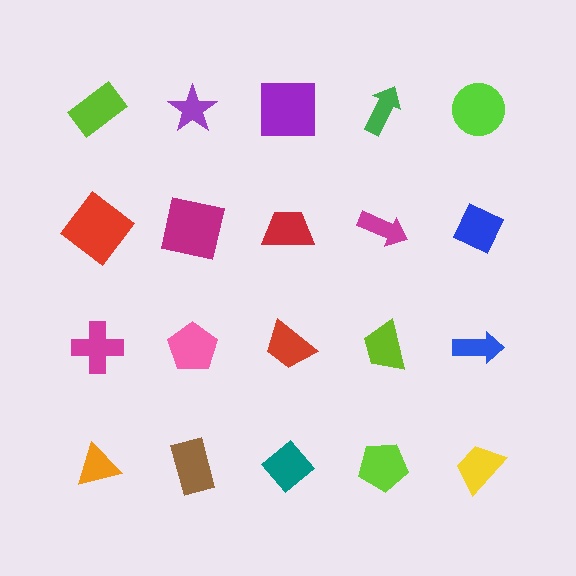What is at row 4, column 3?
A teal diamond.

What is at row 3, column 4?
A lime trapezoid.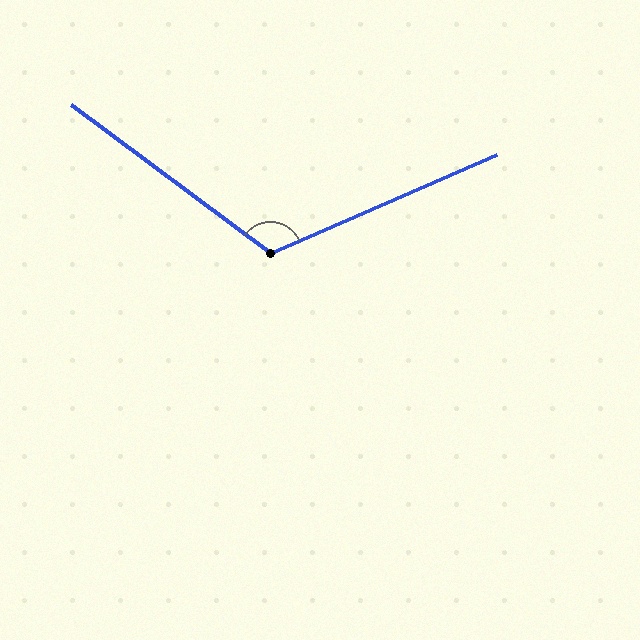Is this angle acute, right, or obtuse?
It is obtuse.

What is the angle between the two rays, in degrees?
Approximately 120 degrees.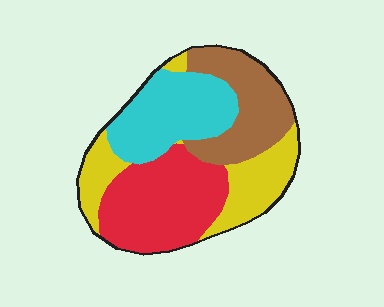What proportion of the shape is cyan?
Cyan covers around 25% of the shape.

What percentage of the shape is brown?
Brown covers 22% of the shape.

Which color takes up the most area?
Red, at roughly 30%.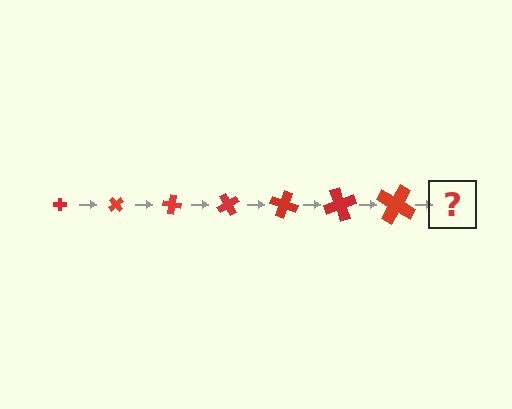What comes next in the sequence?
The next element should be a cross, larger than the previous one and rotated 350 degrees from the start.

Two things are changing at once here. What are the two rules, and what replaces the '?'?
The two rules are that the cross grows larger each step and it rotates 50 degrees each step. The '?' should be a cross, larger than the previous one and rotated 350 degrees from the start.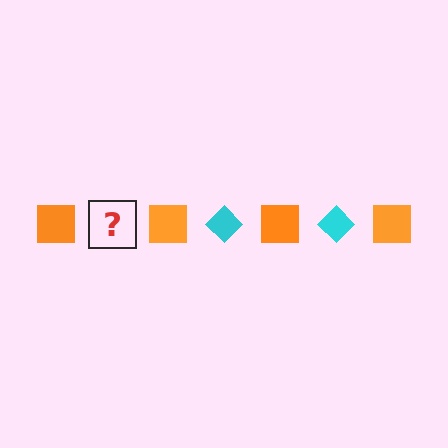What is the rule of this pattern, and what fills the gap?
The rule is that the pattern alternates between orange square and cyan diamond. The gap should be filled with a cyan diamond.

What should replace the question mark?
The question mark should be replaced with a cyan diamond.